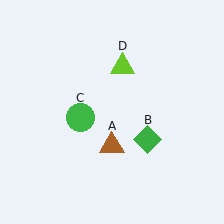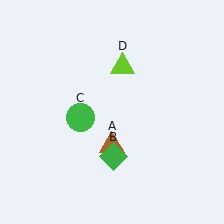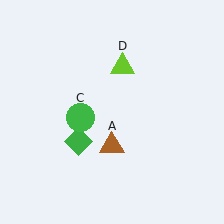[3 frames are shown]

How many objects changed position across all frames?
1 object changed position: green diamond (object B).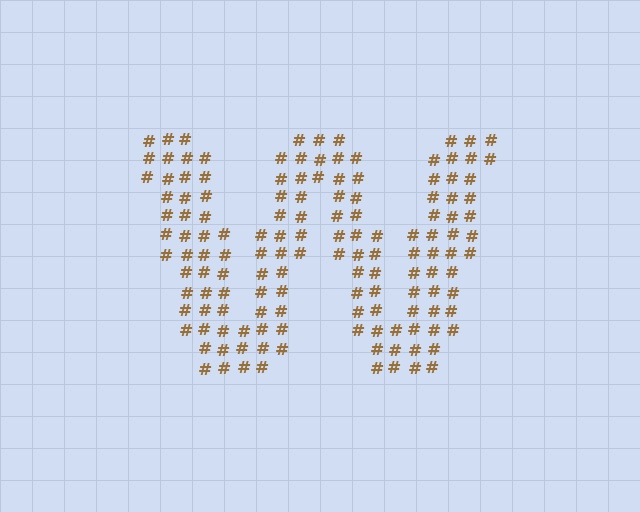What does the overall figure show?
The overall figure shows the letter W.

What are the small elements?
The small elements are hash symbols.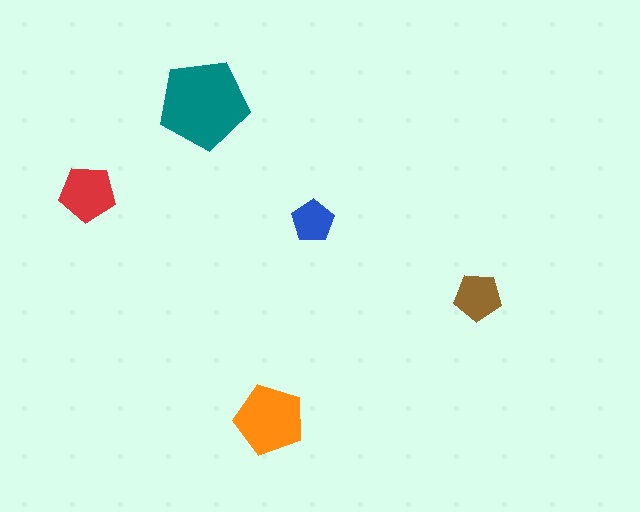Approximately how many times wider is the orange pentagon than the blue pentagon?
About 1.5 times wider.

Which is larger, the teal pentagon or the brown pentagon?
The teal one.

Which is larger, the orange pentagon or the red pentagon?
The orange one.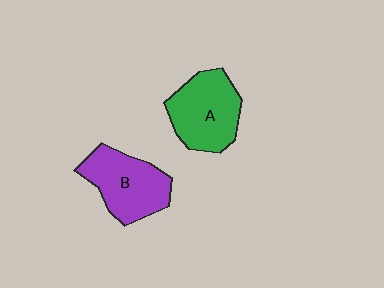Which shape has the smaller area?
Shape B (purple).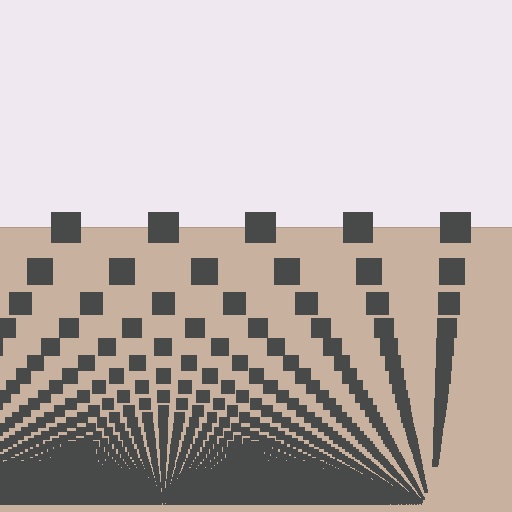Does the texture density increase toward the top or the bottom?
Density increases toward the bottom.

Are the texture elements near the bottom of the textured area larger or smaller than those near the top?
Smaller. The gradient is inverted — elements near the bottom are smaller and denser.